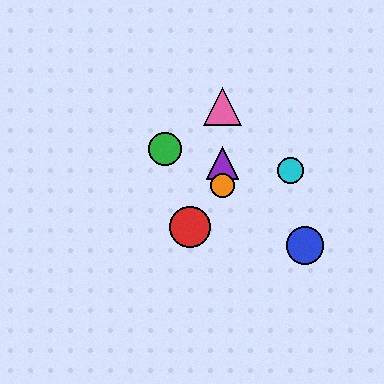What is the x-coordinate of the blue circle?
The blue circle is at x≈305.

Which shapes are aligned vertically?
The yellow triangle, the purple triangle, the orange circle, the pink triangle are aligned vertically.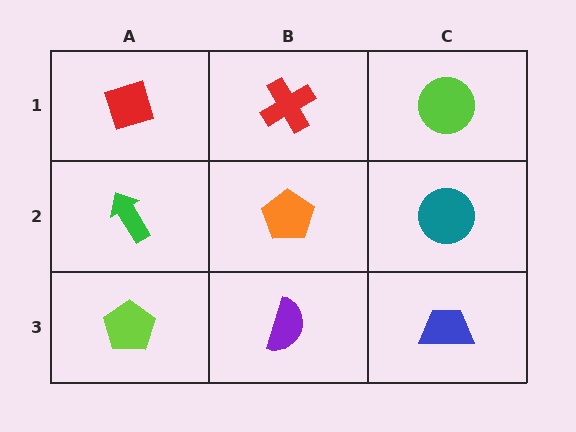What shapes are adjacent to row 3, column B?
An orange pentagon (row 2, column B), a lime pentagon (row 3, column A), a blue trapezoid (row 3, column C).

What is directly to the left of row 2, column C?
An orange pentagon.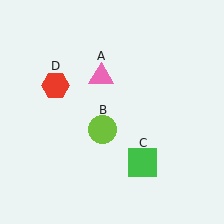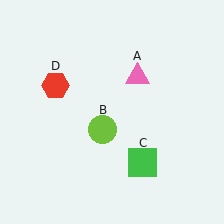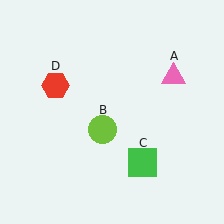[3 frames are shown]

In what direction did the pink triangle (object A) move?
The pink triangle (object A) moved right.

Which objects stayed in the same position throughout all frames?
Lime circle (object B) and green square (object C) and red hexagon (object D) remained stationary.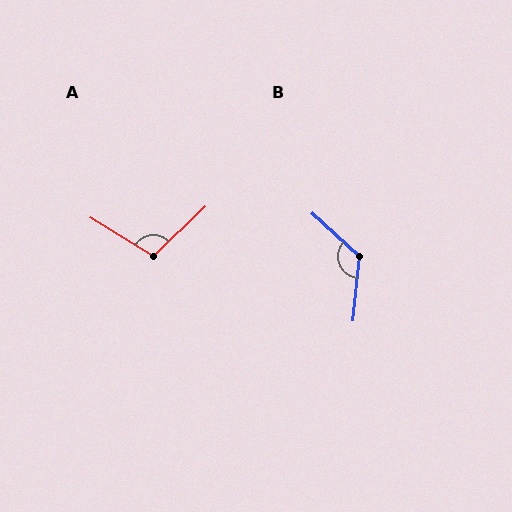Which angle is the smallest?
A, at approximately 105 degrees.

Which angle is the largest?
B, at approximately 127 degrees.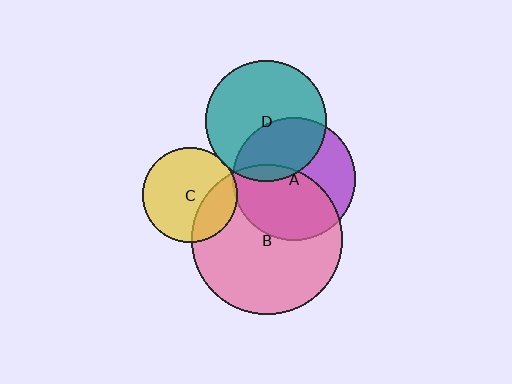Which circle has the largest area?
Circle B (pink).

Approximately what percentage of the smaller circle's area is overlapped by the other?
Approximately 25%.